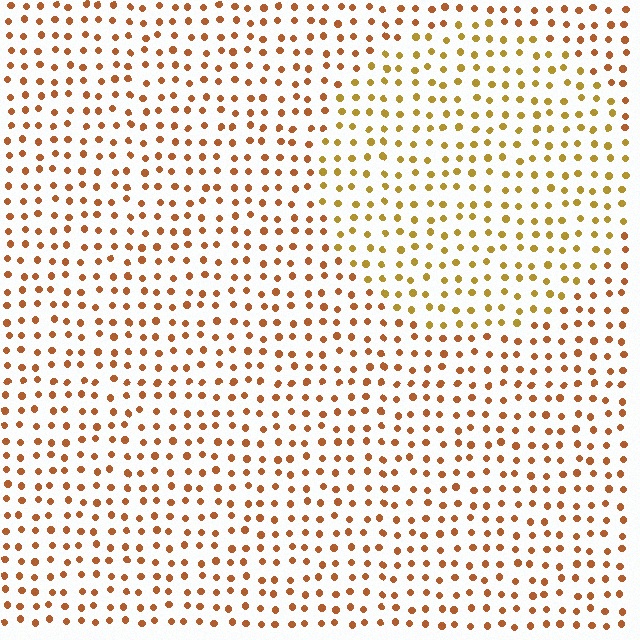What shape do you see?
I see a circle.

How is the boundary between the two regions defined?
The boundary is defined purely by a slight shift in hue (about 25 degrees). Spacing, size, and orientation are identical on both sides.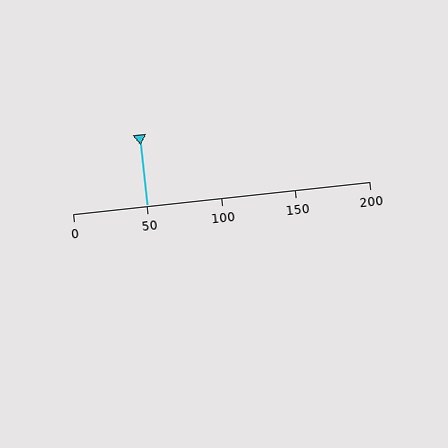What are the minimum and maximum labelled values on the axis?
The axis runs from 0 to 200.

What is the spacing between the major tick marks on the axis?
The major ticks are spaced 50 apart.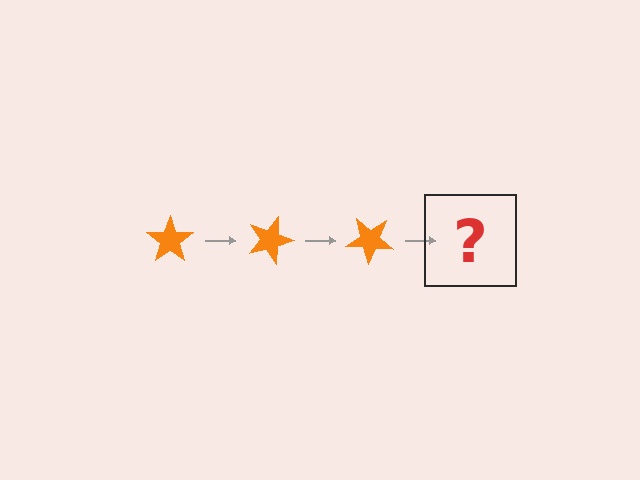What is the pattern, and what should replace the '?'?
The pattern is that the star rotates 20 degrees each step. The '?' should be an orange star rotated 60 degrees.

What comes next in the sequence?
The next element should be an orange star rotated 60 degrees.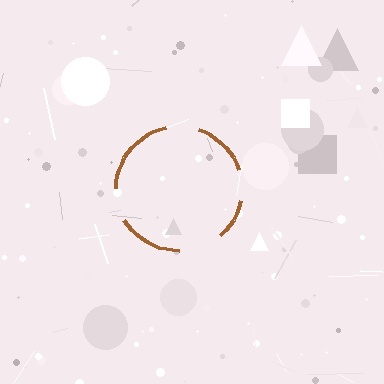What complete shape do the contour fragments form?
The contour fragments form a circle.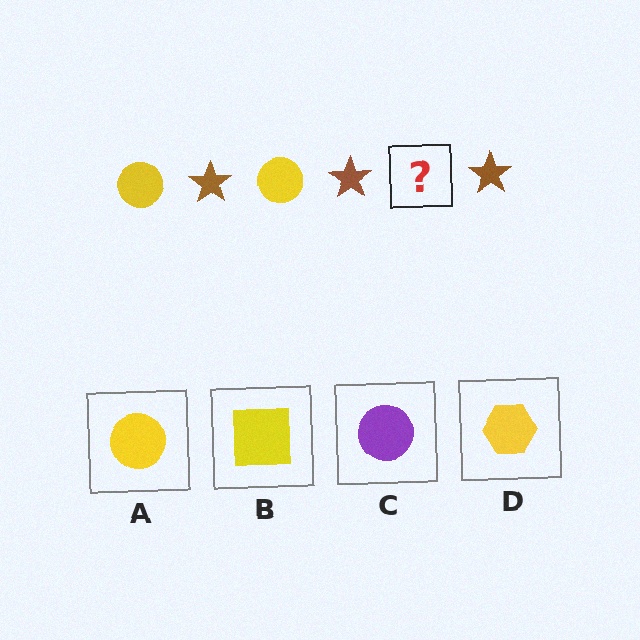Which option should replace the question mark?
Option A.